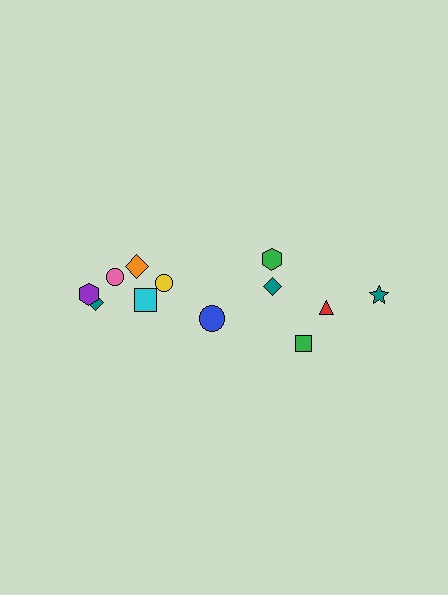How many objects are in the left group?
There are 7 objects.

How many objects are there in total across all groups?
There are 12 objects.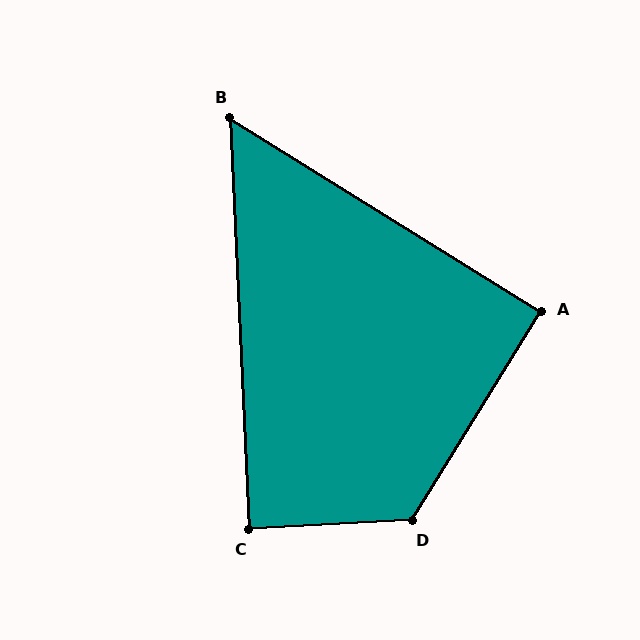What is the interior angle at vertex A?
Approximately 90 degrees (approximately right).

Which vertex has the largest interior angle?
D, at approximately 124 degrees.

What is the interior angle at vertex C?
Approximately 90 degrees (approximately right).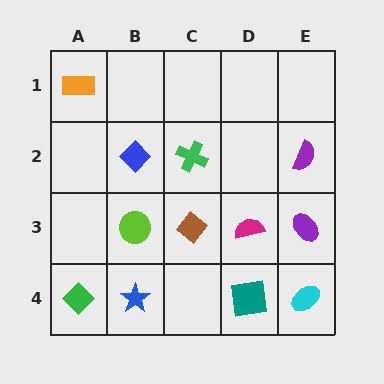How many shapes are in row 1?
1 shape.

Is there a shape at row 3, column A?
No, that cell is empty.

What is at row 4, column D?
A teal square.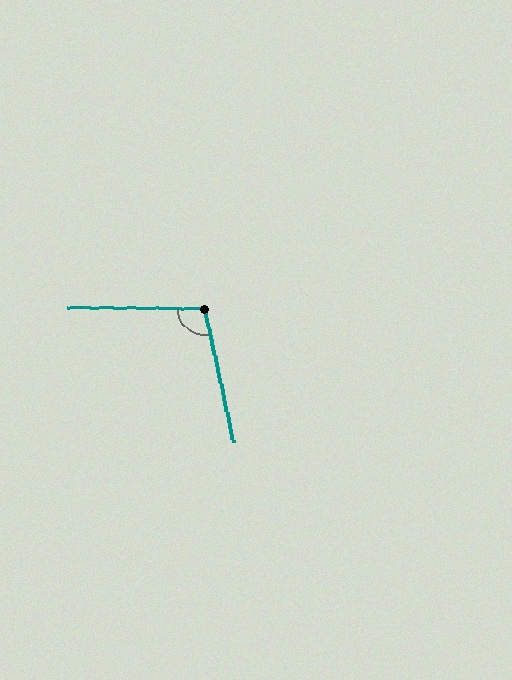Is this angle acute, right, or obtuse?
It is obtuse.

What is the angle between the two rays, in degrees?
Approximately 103 degrees.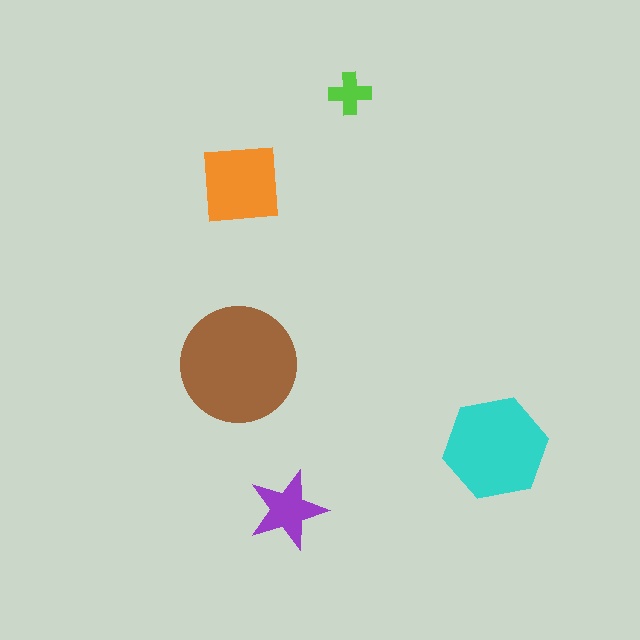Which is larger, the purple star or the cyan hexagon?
The cyan hexagon.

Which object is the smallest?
The lime cross.